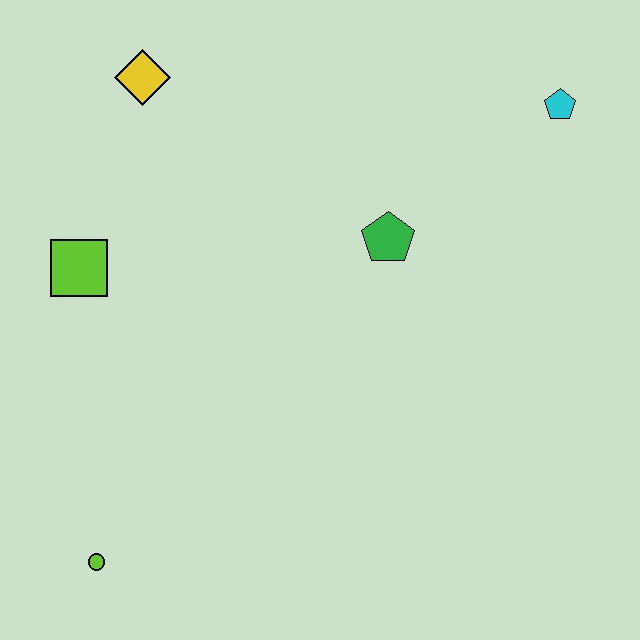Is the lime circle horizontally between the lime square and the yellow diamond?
Yes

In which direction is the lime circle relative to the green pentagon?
The lime circle is below the green pentagon.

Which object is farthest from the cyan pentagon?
The lime circle is farthest from the cyan pentagon.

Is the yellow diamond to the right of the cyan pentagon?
No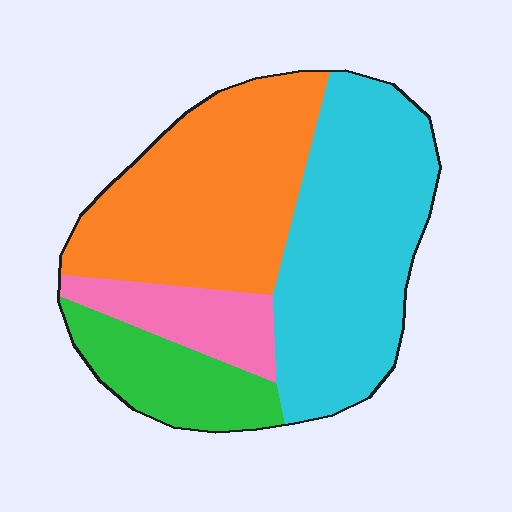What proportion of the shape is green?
Green covers 14% of the shape.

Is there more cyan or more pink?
Cyan.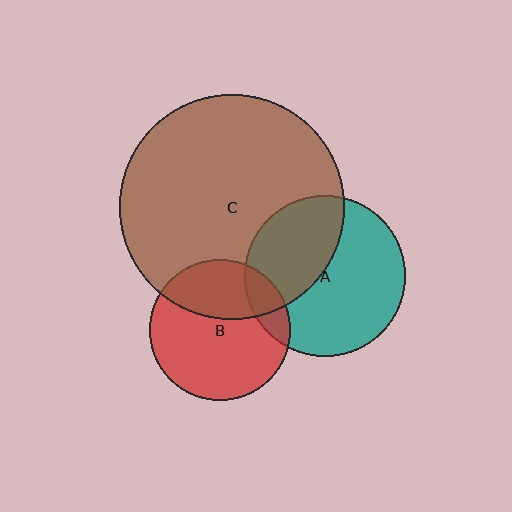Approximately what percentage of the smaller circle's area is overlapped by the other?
Approximately 15%.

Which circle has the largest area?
Circle C (brown).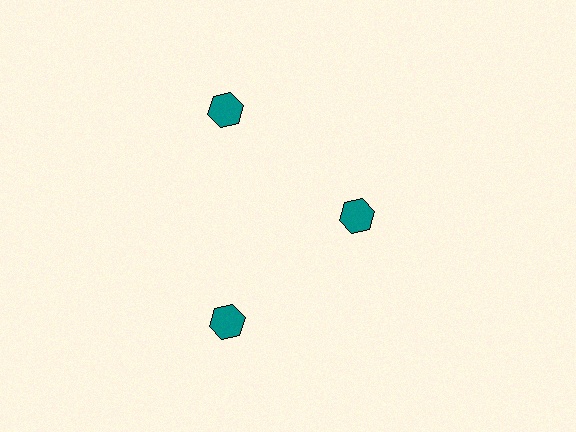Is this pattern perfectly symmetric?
No. The 3 teal hexagons are arranged in a ring, but one element near the 3 o'clock position is pulled inward toward the center, breaking the 3-fold rotational symmetry.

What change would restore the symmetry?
The symmetry would be restored by moving it outward, back onto the ring so that all 3 hexagons sit at equal angles and equal distance from the center.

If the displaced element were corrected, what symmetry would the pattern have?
It would have 3-fold rotational symmetry — the pattern would map onto itself every 120 degrees.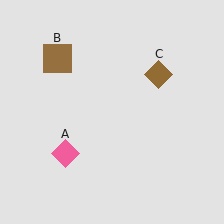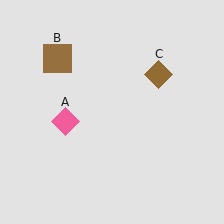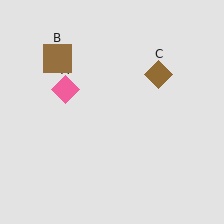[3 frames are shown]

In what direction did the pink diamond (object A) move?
The pink diamond (object A) moved up.